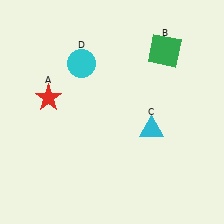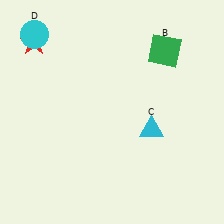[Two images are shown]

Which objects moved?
The objects that moved are: the red star (A), the cyan circle (D).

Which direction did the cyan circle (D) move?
The cyan circle (D) moved left.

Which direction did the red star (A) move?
The red star (A) moved up.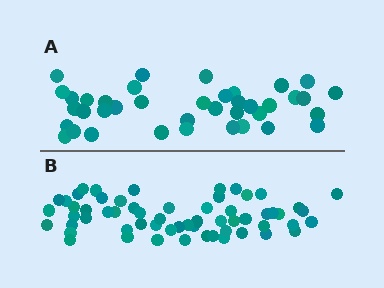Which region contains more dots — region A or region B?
Region B (the bottom region) has more dots.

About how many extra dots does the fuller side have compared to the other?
Region B has approximately 20 more dots than region A.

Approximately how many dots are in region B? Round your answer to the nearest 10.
About 60 dots.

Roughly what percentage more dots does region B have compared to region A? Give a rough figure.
About 55% more.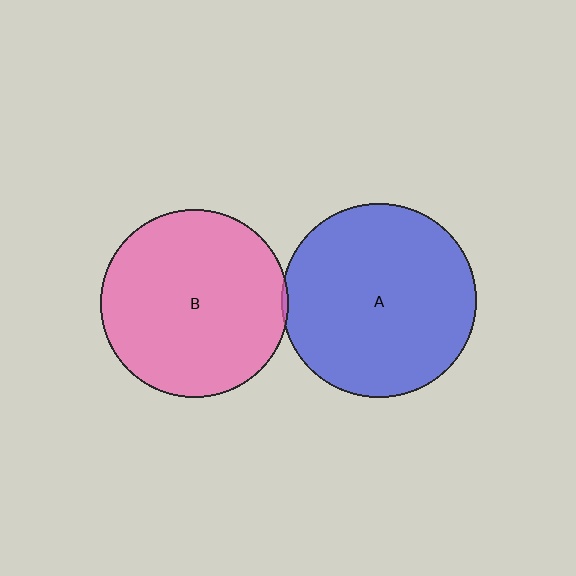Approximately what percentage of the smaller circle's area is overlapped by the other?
Approximately 5%.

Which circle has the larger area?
Circle A (blue).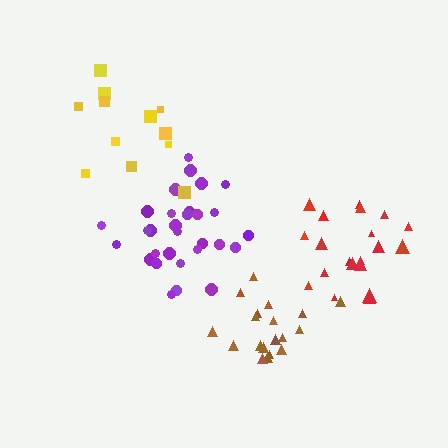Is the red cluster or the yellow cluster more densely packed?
Red.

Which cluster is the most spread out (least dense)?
Yellow.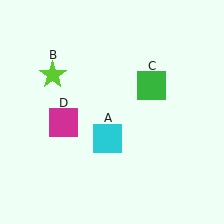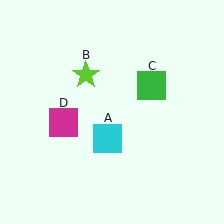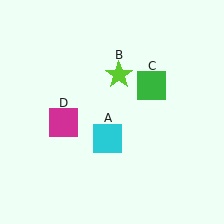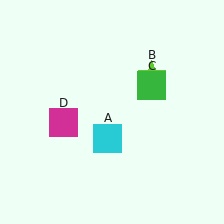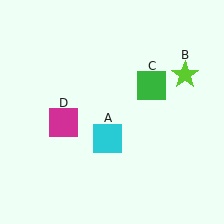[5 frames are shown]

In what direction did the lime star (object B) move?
The lime star (object B) moved right.